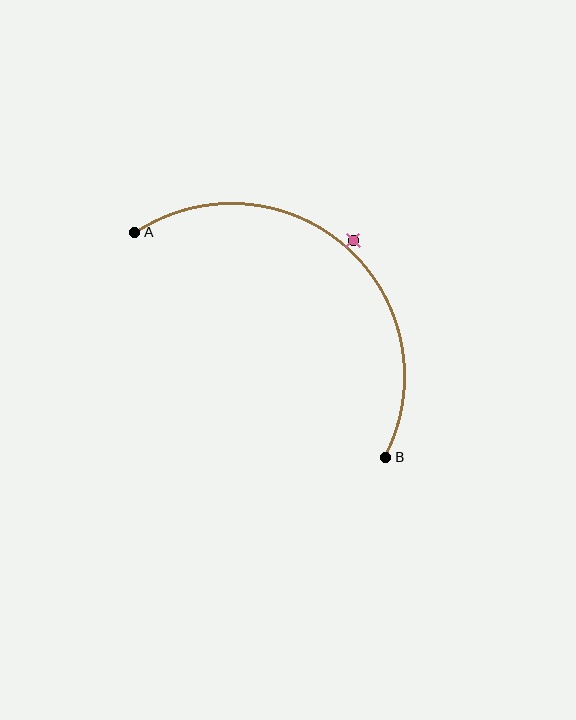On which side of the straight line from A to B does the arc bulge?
The arc bulges above and to the right of the straight line connecting A and B.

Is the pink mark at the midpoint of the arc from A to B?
No — the pink mark does not lie on the arc at all. It sits slightly outside the curve.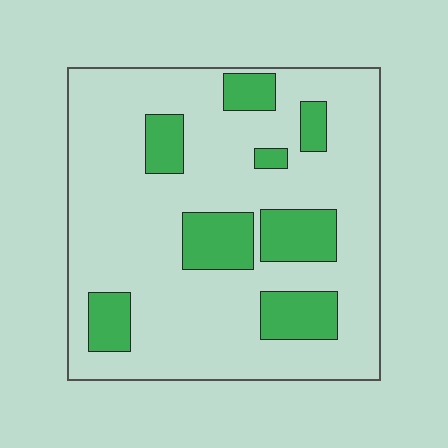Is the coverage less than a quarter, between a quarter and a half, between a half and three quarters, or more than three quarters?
Less than a quarter.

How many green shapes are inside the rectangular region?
8.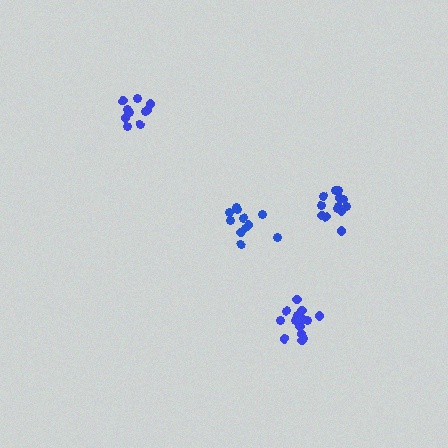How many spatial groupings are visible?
There are 4 spatial groupings.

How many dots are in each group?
Group 1: 14 dots, Group 2: 13 dots, Group 3: 11 dots, Group 4: 10 dots (48 total).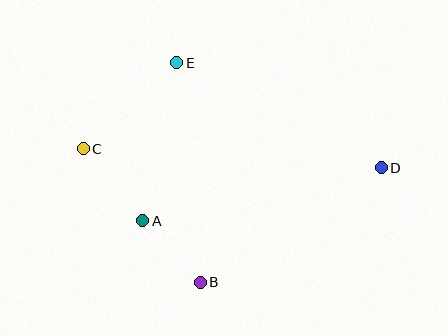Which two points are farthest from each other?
Points C and D are farthest from each other.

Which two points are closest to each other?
Points A and B are closest to each other.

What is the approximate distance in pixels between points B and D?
The distance between B and D is approximately 214 pixels.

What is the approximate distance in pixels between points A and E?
The distance between A and E is approximately 161 pixels.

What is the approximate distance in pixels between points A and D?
The distance between A and D is approximately 244 pixels.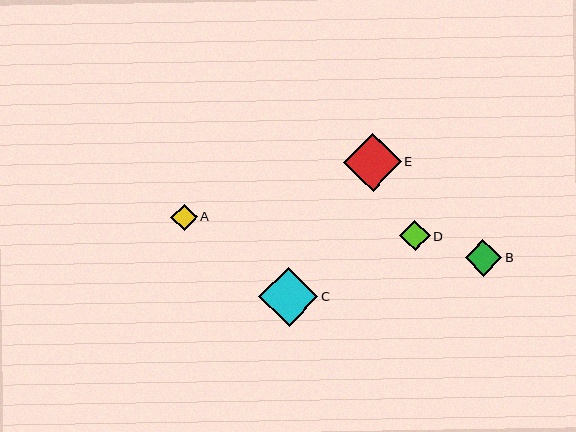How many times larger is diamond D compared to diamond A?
Diamond D is approximately 1.2 times the size of diamond A.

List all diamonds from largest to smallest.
From largest to smallest: C, E, B, D, A.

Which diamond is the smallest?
Diamond A is the smallest with a size of approximately 26 pixels.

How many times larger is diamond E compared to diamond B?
Diamond E is approximately 1.6 times the size of diamond B.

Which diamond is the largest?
Diamond C is the largest with a size of approximately 59 pixels.